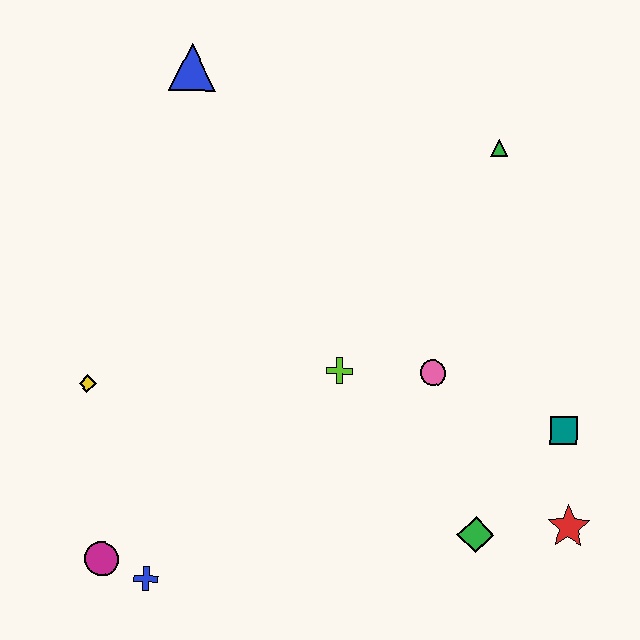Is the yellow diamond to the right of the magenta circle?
No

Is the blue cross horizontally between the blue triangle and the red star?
No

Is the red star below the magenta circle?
No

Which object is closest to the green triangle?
The pink circle is closest to the green triangle.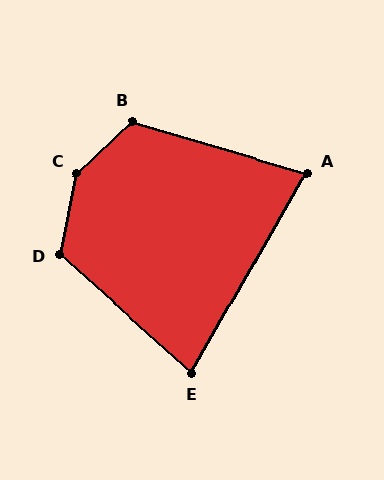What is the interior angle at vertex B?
Approximately 120 degrees (obtuse).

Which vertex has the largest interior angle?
C, at approximately 145 degrees.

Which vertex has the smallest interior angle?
A, at approximately 77 degrees.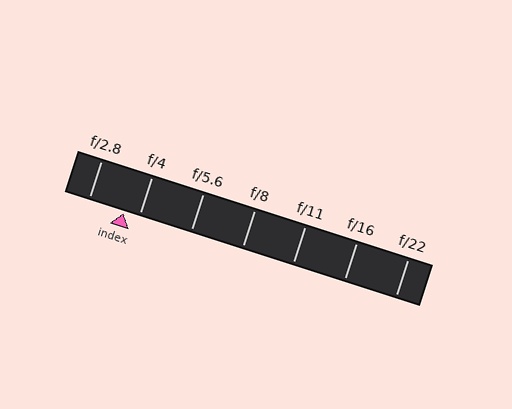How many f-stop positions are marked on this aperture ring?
There are 7 f-stop positions marked.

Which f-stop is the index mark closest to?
The index mark is closest to f/4.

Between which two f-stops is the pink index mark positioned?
The index mark is between f/2.8 and f/4.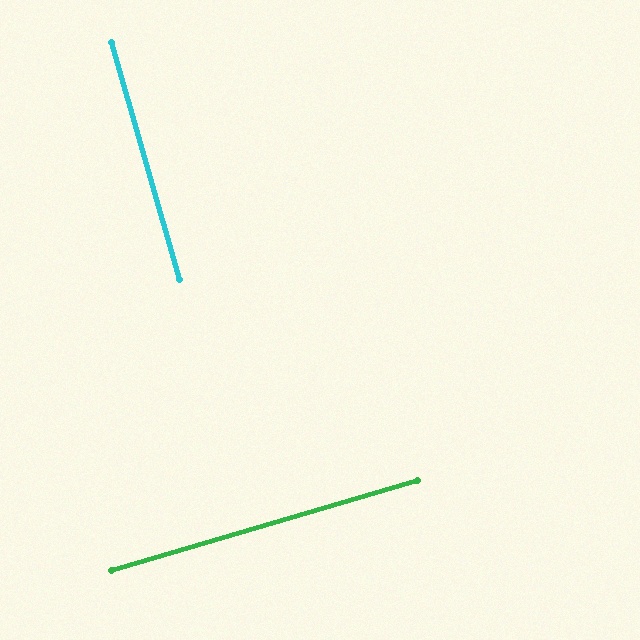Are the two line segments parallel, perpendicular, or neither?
Perpendicular — they meet at approximately 90°.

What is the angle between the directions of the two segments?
Approximately 90 degrees.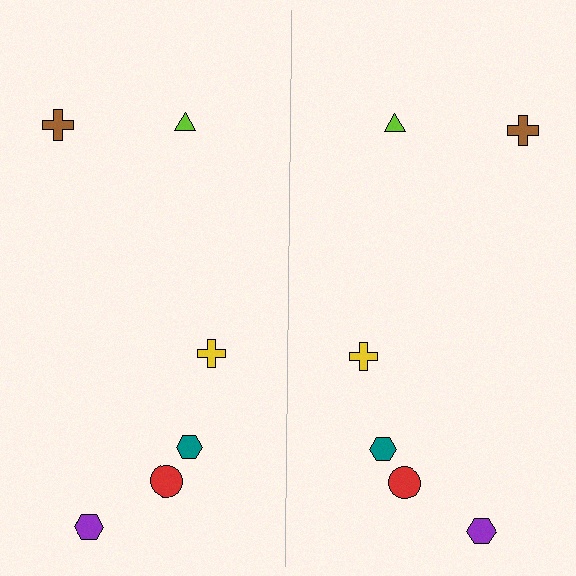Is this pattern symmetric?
Yes, this pattern has bilateral (reflection) symmetry.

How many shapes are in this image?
There are 12 shapes in this image.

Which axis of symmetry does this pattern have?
The pattern has a vertical axis of symmetry running through the center of the image.